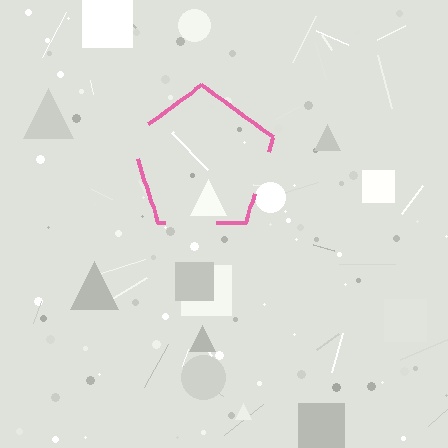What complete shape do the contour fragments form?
The contour fragments form a pentagon.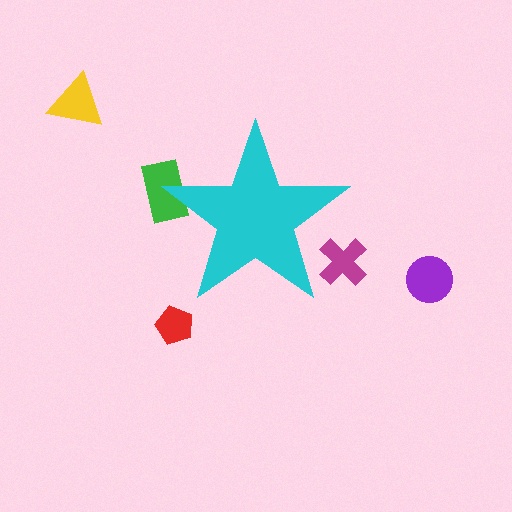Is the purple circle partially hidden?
No, the purple circle is fully visible.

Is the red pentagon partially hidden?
No, the red pentagon is fully visible.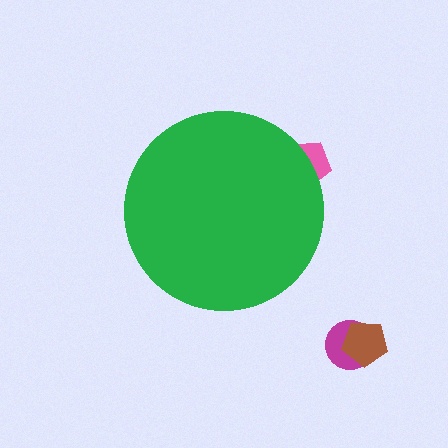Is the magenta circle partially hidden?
No, the magenta circle is fully visible.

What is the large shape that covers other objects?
A green circle.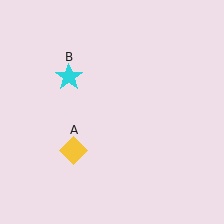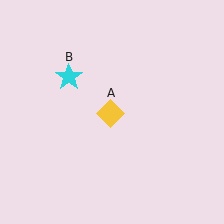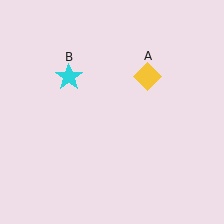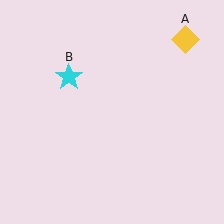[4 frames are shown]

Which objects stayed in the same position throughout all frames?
Cyan star (object B) remained stationary.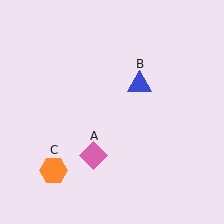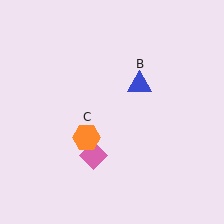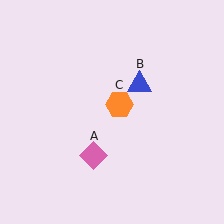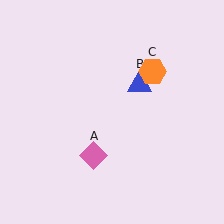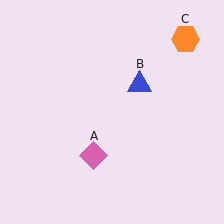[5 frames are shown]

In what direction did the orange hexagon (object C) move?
The orange hexagon (object C) moved up and to the right.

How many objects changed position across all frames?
1 object changed position: orange hexagon (object C).